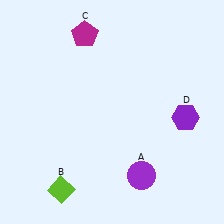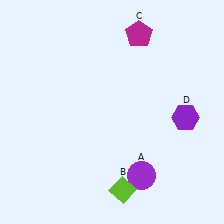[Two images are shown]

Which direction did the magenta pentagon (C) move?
The magenta pentagon (C) moved right.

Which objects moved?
The objects that moved are: the lime diamond (B), the magenta pentagon (C).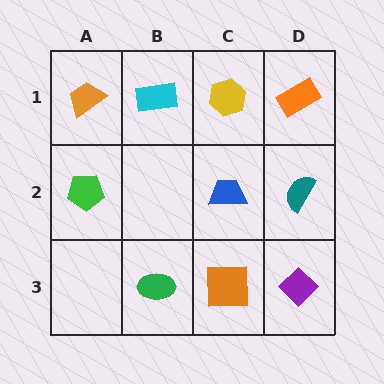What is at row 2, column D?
A teal semicircle.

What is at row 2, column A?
A green pentagon.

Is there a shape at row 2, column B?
No, that cell is empty.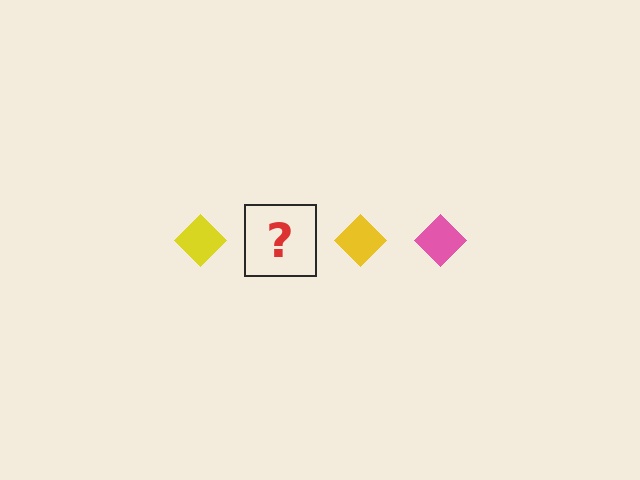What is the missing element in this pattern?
The missing element is a pink diamond.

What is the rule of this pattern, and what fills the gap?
The rule is that the pattern cycles through yellow, pink diamonds. The gap should be filled with a pink diamond.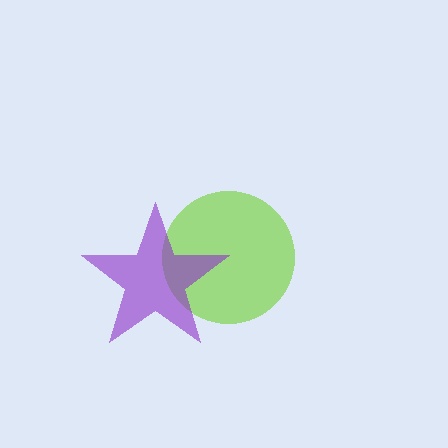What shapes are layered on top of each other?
The layered shapes are: a lime circle, a purple star.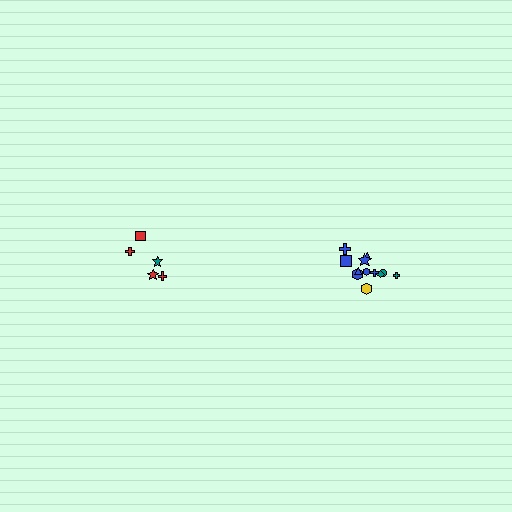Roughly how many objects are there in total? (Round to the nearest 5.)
Roughly 15 objects in total.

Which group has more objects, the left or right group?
The right group.